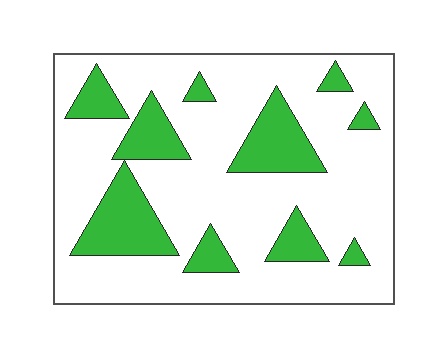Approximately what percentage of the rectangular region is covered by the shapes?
Approximately 25%.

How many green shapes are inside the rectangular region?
10.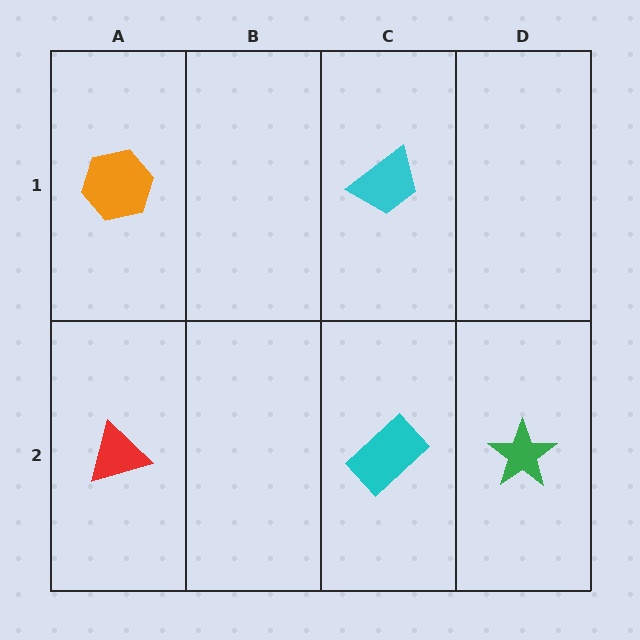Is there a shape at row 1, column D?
No, that cell is empty.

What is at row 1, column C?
A cyan trapezoid.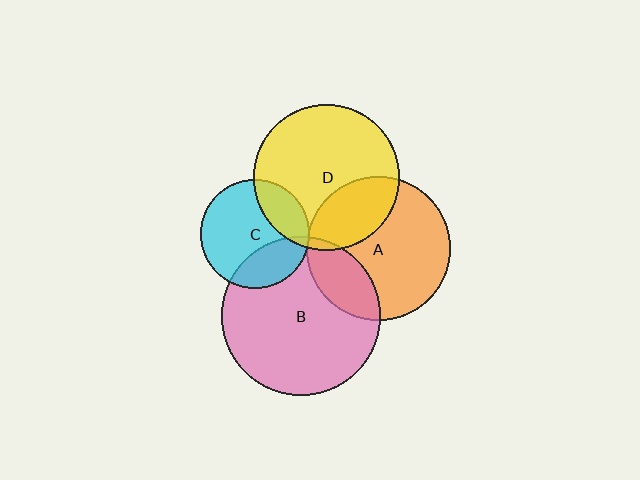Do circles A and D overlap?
Yes.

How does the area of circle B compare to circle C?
Approximately 2.2 times.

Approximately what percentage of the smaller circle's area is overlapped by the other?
Approximately 30%.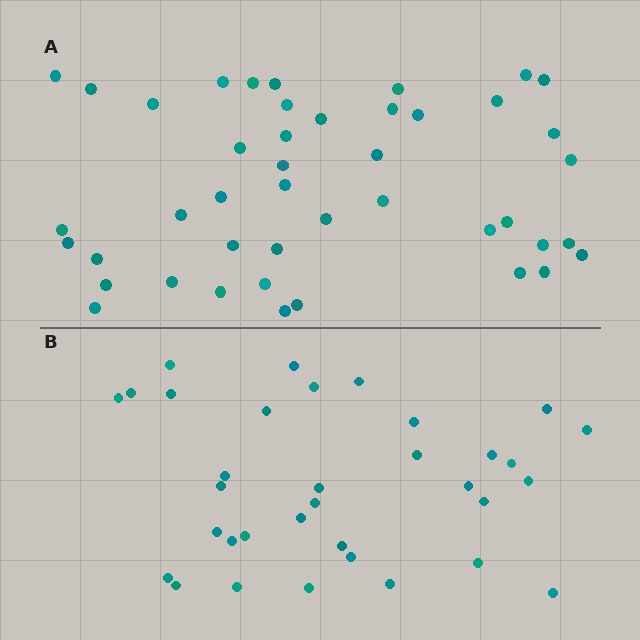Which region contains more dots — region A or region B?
Region A (the top region) has more dots.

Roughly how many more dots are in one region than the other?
Region A has roughly 10 or so more dots than region B.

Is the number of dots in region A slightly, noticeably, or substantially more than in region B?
Region A has noticeably more, but not dramatically so. The ratio is roughly 1.3 to 1.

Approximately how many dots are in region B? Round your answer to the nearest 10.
About 30 dots. (The exact count is 34, which rounds to 30.)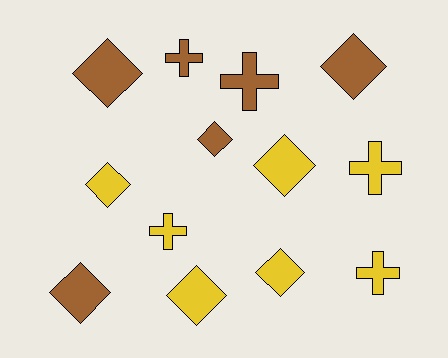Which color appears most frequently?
Yellow, with 7 objects.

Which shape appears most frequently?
Diamond, with 8 objects.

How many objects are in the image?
There are 13 objects.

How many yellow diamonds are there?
There are 4 yellow diamonds.